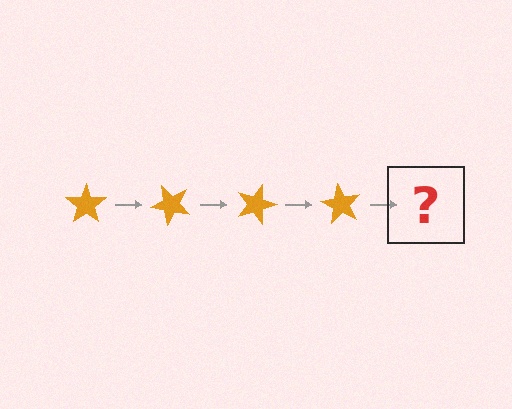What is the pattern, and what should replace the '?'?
The pattern is that the star rotates 45 degrees each step. The '?' should be an orange star rotated 180 degrees.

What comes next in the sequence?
The next element should be an orange star rotated 180 degrees.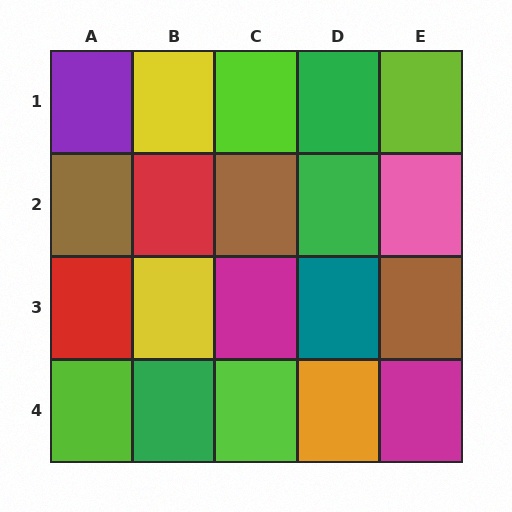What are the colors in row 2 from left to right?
Brown, red, brown, green, pink.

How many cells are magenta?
2 cells are magenta.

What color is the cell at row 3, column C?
Magenta.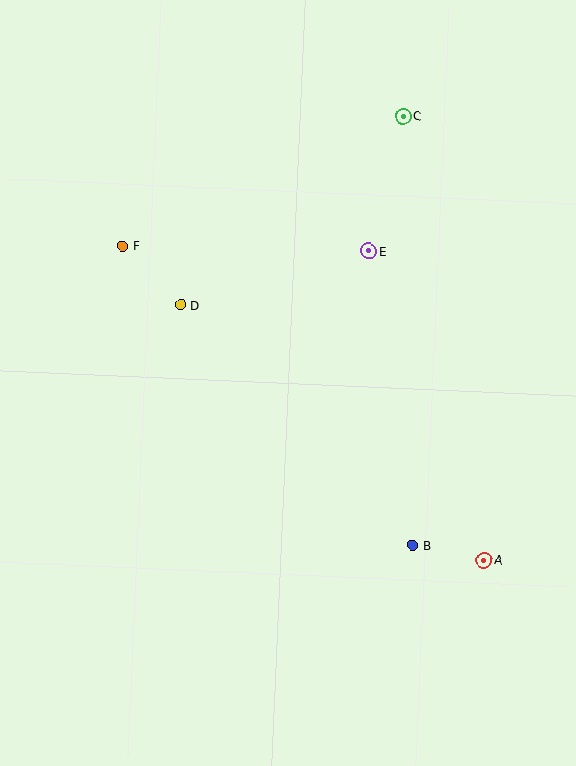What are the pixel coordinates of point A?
Point A is at (484, 560).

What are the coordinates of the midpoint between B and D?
The midpoint between B and D is at (297, 425).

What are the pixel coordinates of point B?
Point B is at (412, 546).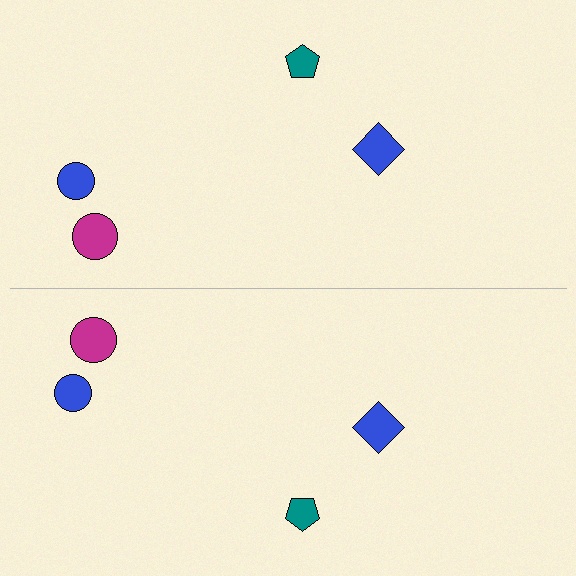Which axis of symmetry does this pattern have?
The pattern has a horizontal axis of symmetry running through the center of the image.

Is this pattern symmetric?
Yes, this pattern has bilateral (reflection) symmetry.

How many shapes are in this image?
There are 8 shapes in this image.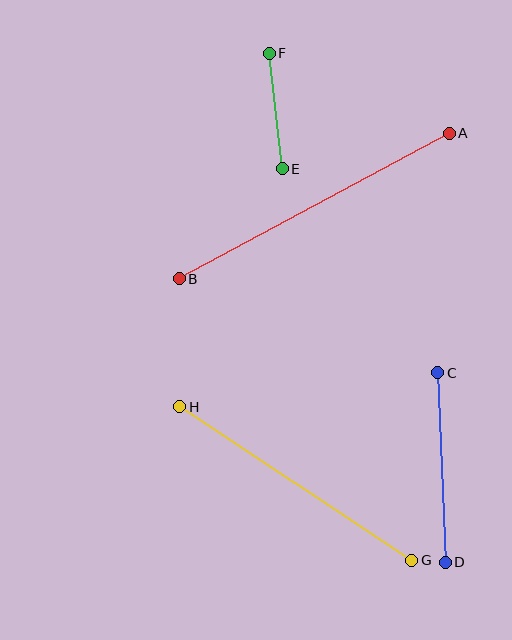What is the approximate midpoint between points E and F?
The midpoint is at approximately (276, 111) pixels.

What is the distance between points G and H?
The distance is approximately 278 pixels.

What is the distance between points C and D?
The distance is approximately 189 pixels.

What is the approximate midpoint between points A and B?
The midpoint is at approximately (314, 206) pixels.